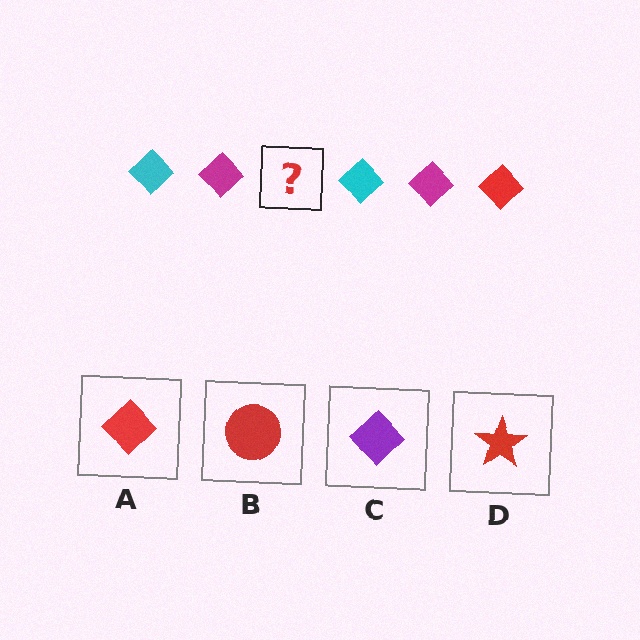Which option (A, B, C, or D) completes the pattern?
A.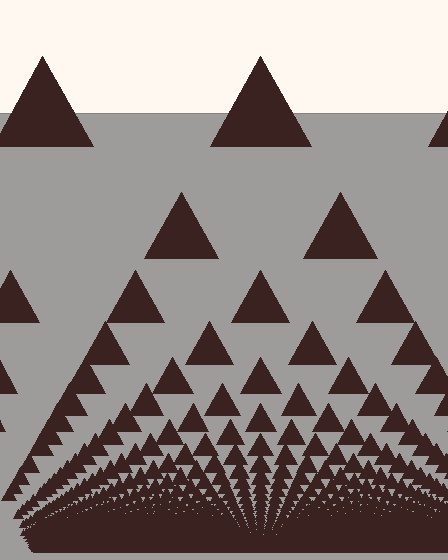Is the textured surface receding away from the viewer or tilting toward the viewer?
The surface appears to tilt toward the viewer. Texture elements get larger and sparser toward the top.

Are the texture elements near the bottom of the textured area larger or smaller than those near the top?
Smaller. The gradient is inverted — elements near the bottom are smaller and denser.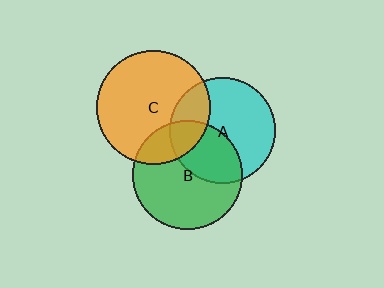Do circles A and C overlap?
Yes.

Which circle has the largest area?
Circle C (orange).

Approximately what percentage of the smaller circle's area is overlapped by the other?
Approximately 25%.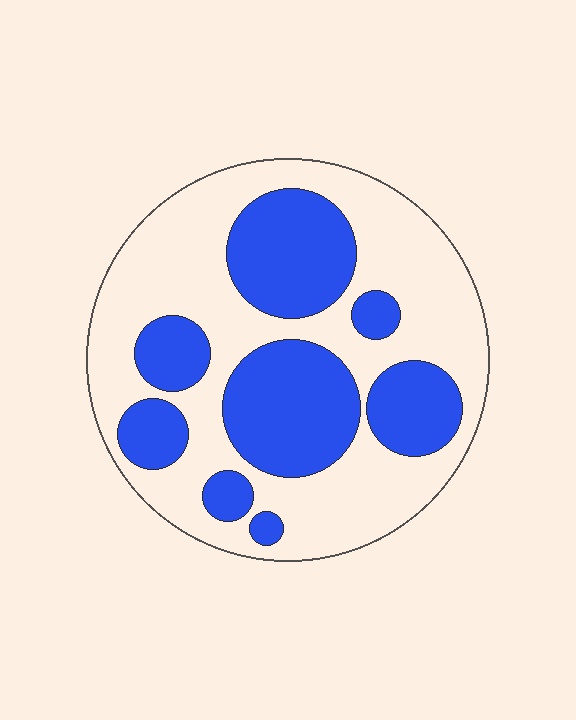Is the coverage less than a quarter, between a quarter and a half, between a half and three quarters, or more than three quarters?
Between a quarter and a half.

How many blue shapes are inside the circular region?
8.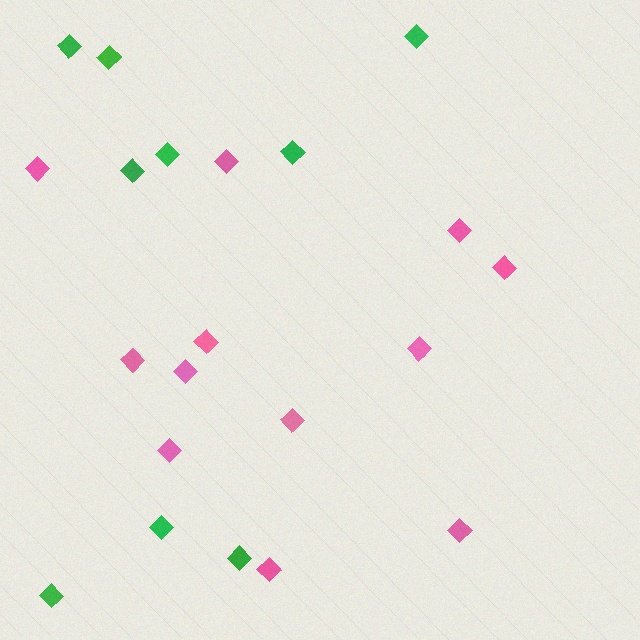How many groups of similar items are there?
There are 2 groups: one group of pink diamonds (12) and one group of green diamonds (9).